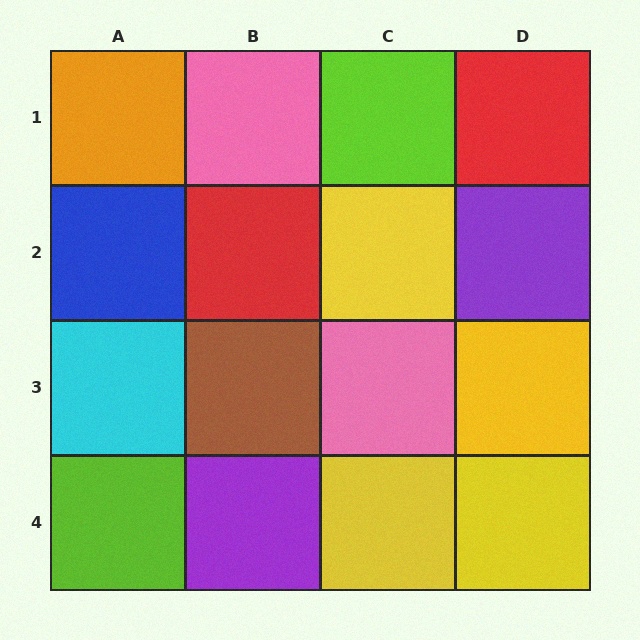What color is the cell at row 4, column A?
Lime.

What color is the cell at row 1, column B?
Pink.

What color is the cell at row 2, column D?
Purple.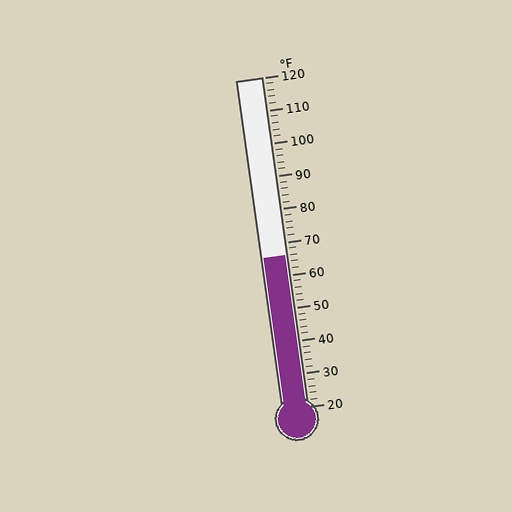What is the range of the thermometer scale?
The thermometer scale ranges from 20°F to 120°F.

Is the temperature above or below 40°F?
The temperature is above 40°F.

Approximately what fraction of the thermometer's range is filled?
The thermometer is filled to approximately 45% of its range.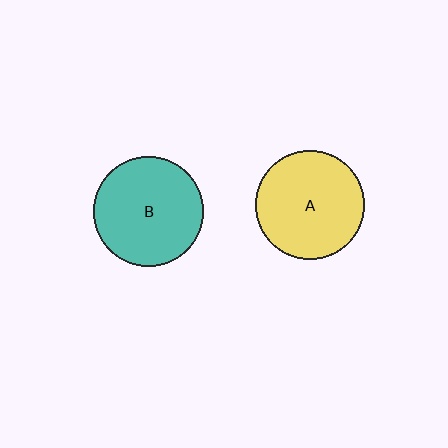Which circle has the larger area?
Circle B (teal).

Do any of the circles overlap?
No, none of the circles overlap.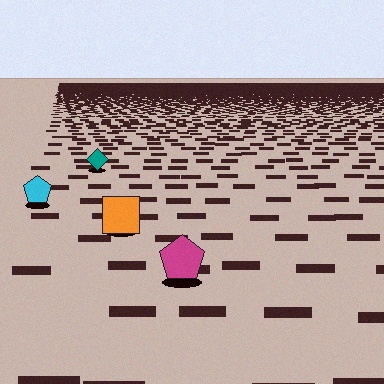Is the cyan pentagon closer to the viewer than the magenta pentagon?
No. The magenta pentagon is closer — you can tell from the texture gradient: the ground texture is coarser near it.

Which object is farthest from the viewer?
The teal diamond is farthest from the viewer. It appears smaller and the ground texture around it is denser.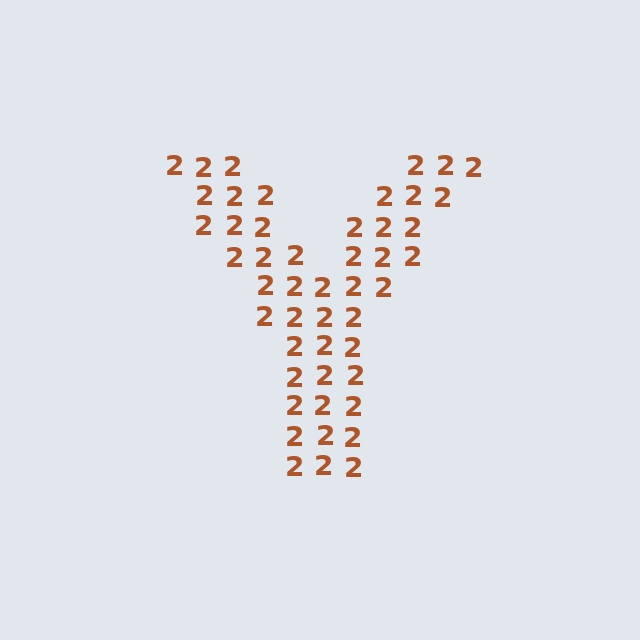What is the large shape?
The large shape is the letter Y.